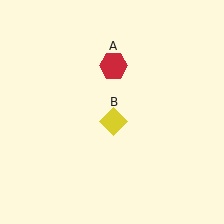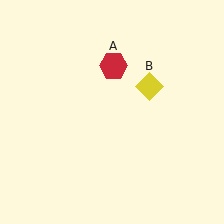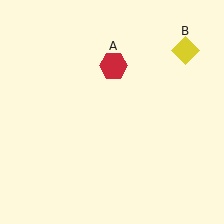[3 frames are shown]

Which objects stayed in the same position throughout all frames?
Red hexagon (object A) remained stationary.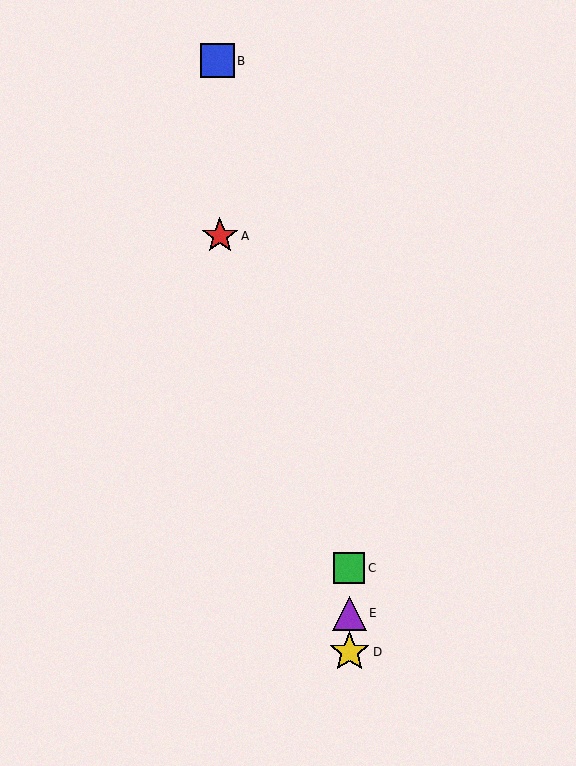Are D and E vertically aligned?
Yes, both are at x≈349.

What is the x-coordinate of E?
Object E is at x≈349.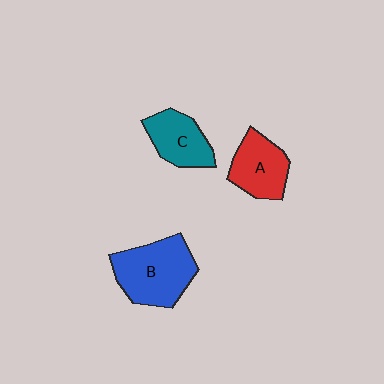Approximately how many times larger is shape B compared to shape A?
Approximately 1.4 times.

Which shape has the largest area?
Shape B (blue).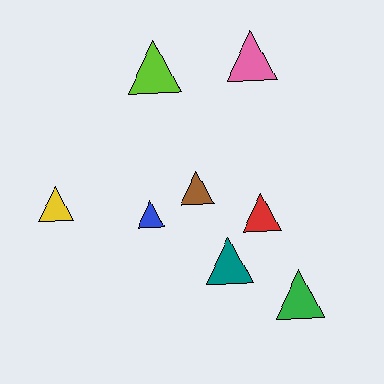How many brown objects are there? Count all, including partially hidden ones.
There is 1 brown object.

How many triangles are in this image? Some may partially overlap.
There are 8 triangles.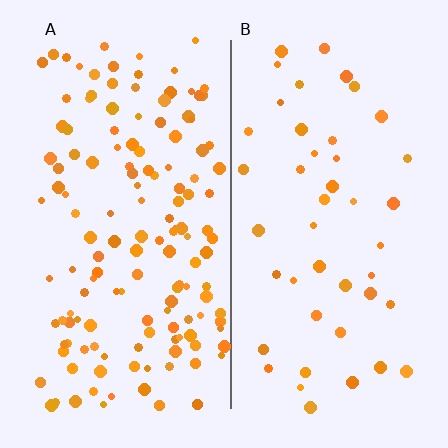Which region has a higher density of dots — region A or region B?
A (the left).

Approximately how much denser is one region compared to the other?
Approximately 3.2× — region A over region B.